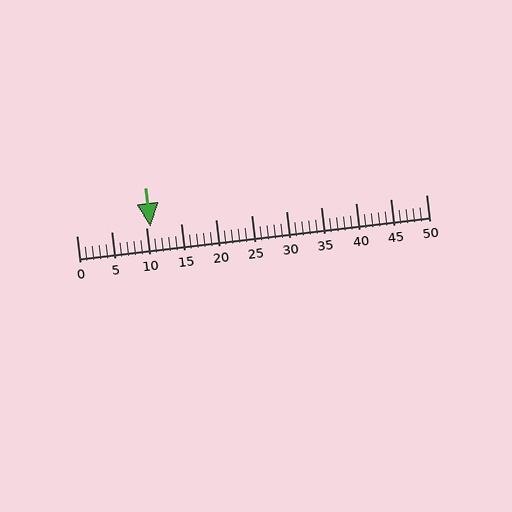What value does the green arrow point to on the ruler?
The green arrow points to approximately 11.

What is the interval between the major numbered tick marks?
The major tick marks are spaced 5 units apart.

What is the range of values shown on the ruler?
The ruler shows values from 0 to 50.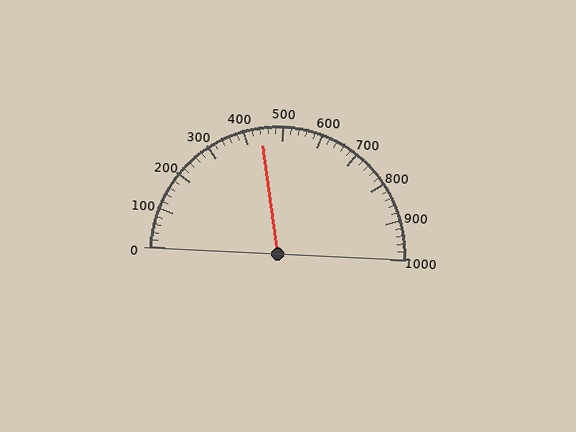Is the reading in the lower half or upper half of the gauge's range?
The reading is in the lower half of the range (0 to 1000).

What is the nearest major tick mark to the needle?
The nearest major tick mark is 400.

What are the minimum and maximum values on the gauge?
The gauge ranges from 0 to 1000.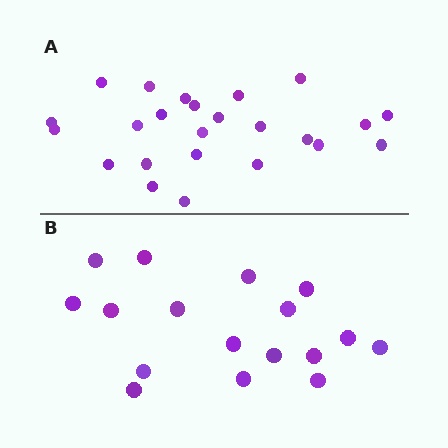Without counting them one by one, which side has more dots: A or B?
Region A (the top region) has more dots.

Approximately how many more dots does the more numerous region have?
Region A has roughly 8 or so more dots than region B.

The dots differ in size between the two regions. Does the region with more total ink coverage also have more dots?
No. Region B has more total ink coverage because its dots are larger, but region A actually contains more individual dots. Total area can be misleading — the number of items is what matters here.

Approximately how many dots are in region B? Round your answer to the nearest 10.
About 20 dots. (The exact count is 17, which rounds to 20.)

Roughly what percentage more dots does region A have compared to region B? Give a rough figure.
About 40% more.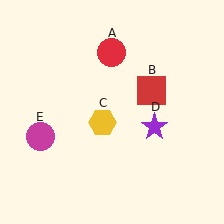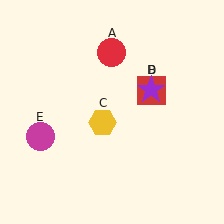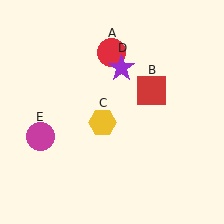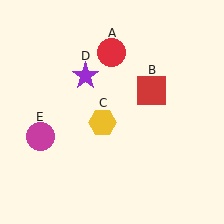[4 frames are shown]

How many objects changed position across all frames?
1 object changed position: purple star (object D).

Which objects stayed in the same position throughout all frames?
Red circle (object A) and red square (object B) and yellow hexagon (object C) and magenta circle (object E) remained stationary.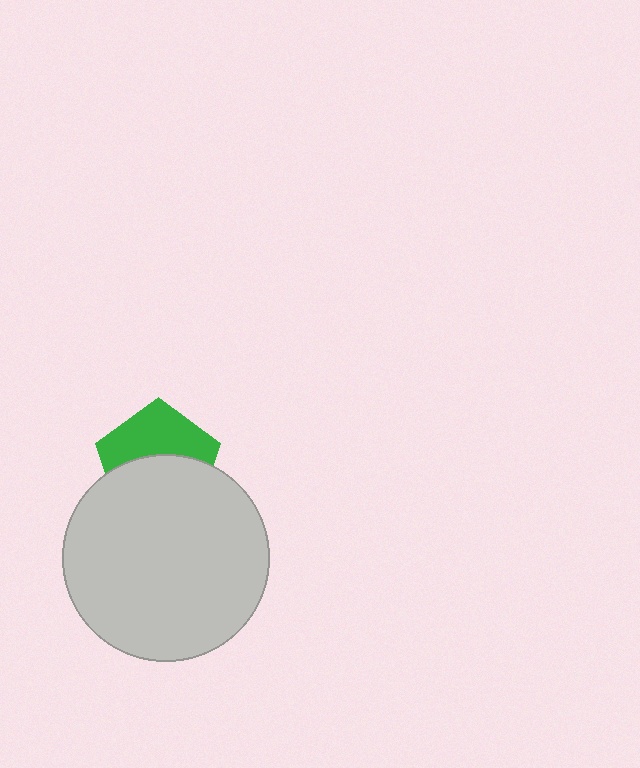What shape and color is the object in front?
The object in front is a light gray circle.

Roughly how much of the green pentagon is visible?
About half of it is visible (roughly 46%).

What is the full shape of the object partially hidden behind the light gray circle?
The partially hidden object is a green pentagon.